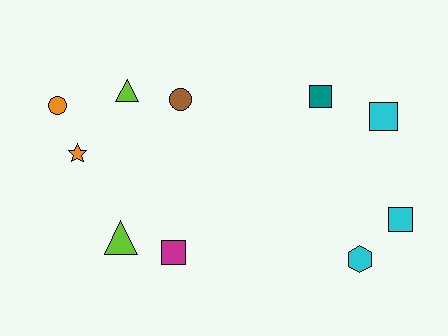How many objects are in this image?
There are 10 objects.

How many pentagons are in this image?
There are no pentagons.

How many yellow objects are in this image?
There are no yellow objects.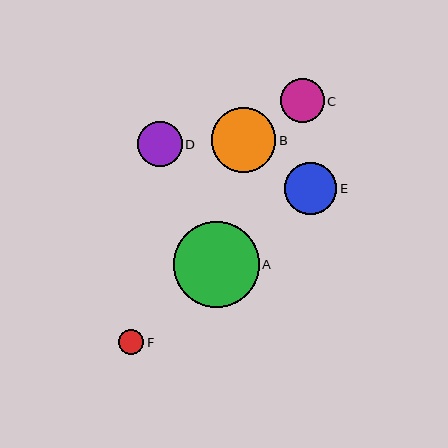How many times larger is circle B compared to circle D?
Circle B is approximately 1.4 times the size of circle D.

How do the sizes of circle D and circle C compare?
Circle D and circle C are approximately the same size.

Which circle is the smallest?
Circle F is the smallest with a size of approximately 25 pixels.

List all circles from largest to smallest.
From largest to smallest: A, B, E, D, C, F.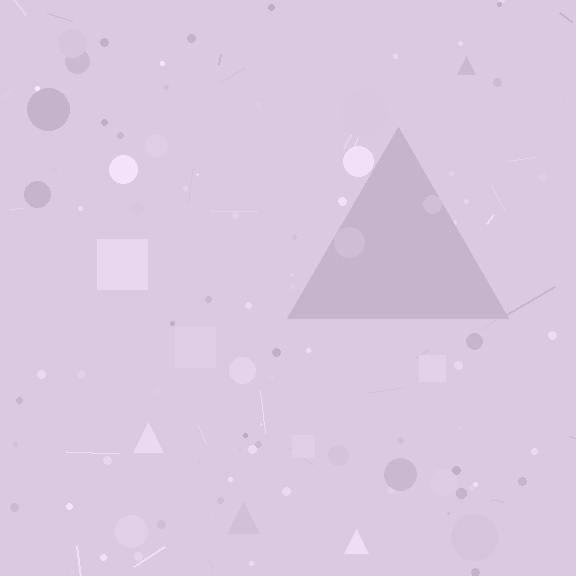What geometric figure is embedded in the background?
A triangle is embedded in the background.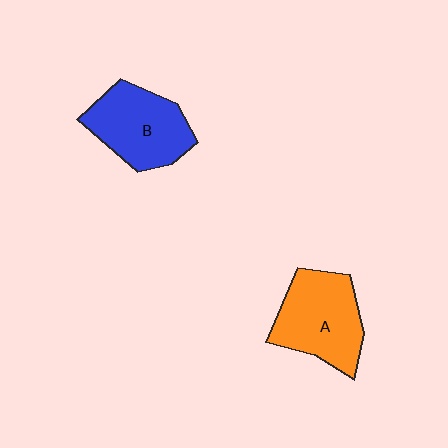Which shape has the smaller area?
Shape B (blue).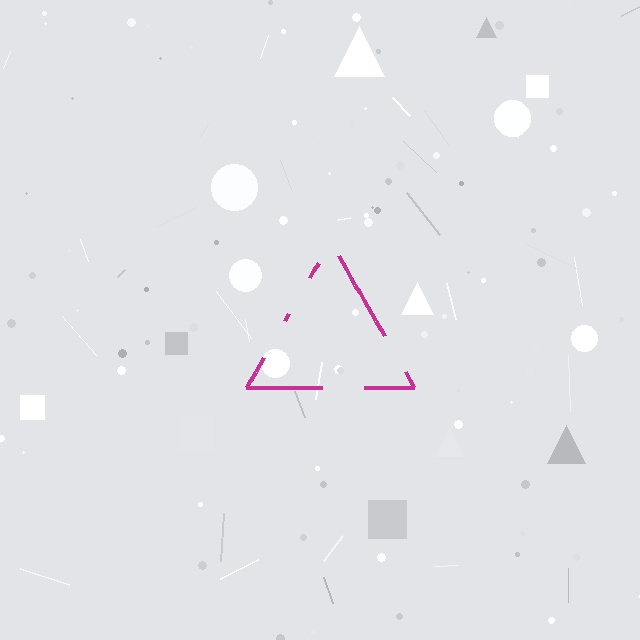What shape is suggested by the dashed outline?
The dashed outline suggests a triangle.